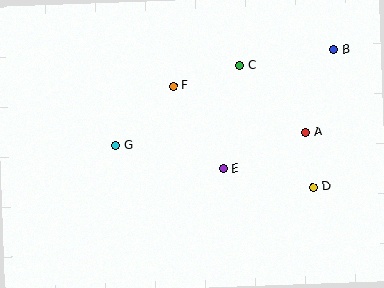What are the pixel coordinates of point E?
Point E is at (223, 169).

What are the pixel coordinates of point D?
Point D is at (313, 187).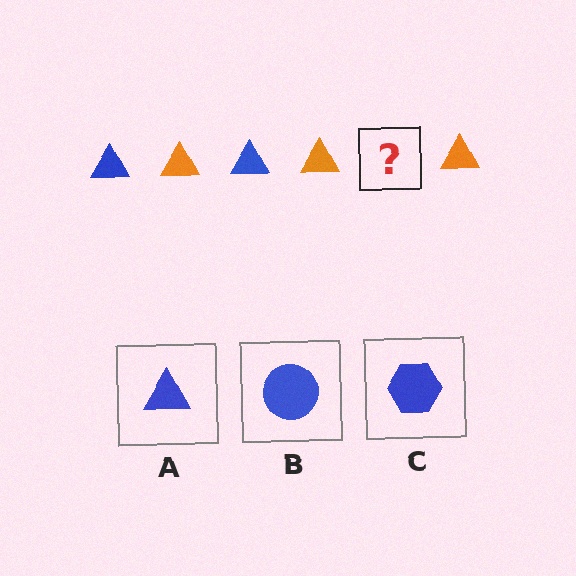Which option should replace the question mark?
Option A.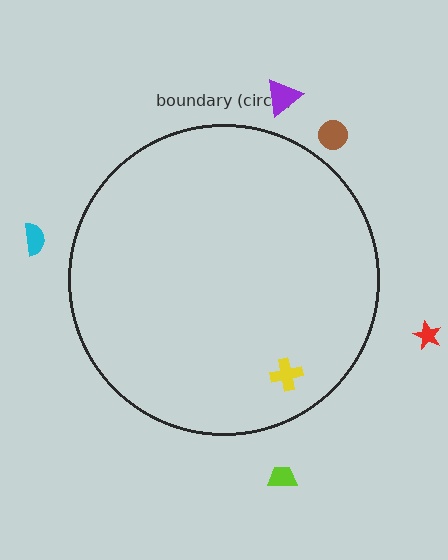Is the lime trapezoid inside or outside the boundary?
Outside.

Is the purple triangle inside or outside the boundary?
Outside.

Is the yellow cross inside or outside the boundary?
Inside.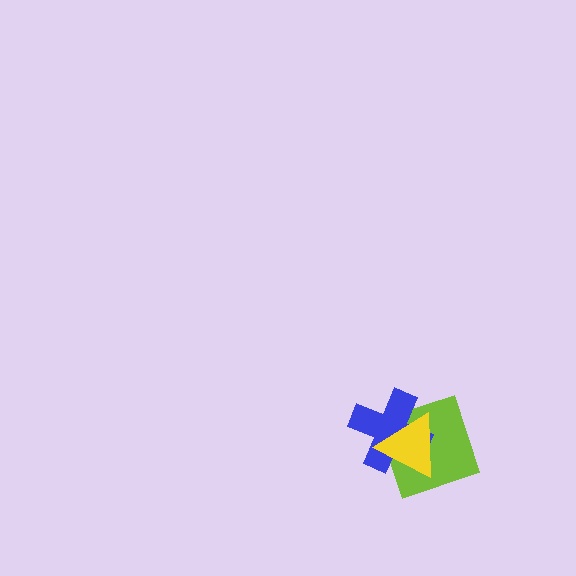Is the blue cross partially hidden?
Yes, it is partially covered by another shape.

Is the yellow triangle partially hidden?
No, no other shape covers it.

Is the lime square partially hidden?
Yes, it is partially covered by another shape.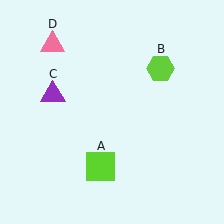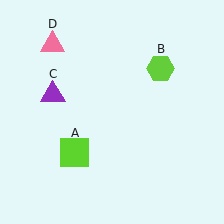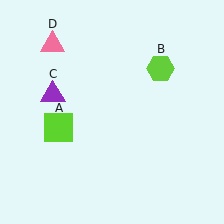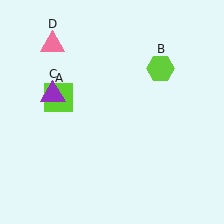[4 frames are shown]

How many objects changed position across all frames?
1 object changed position: lime square (object A).